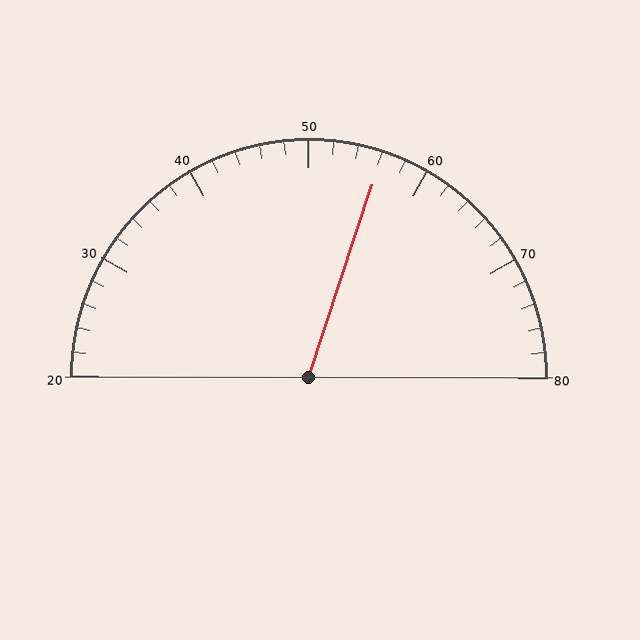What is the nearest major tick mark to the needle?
The nearest major tick mark is 60.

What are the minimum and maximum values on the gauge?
The gauge ranges from 20 to 80.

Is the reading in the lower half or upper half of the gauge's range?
The reading is in the upper half of the range (20 to 80).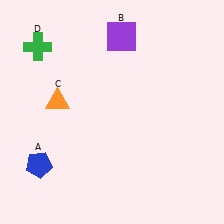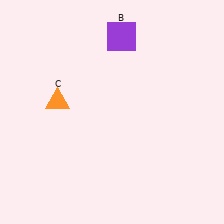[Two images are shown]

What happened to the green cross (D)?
The green cross (D) was removed in Image 2. It was in the top-left area of Image 1.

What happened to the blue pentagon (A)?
The blue pentagon (A) was removed in Image 2. It was in the bottom-left area of Image 1.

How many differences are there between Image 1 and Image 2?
There are 2 differences between the two images.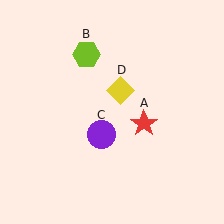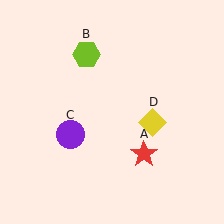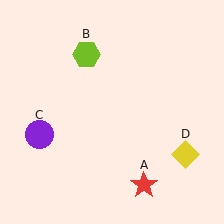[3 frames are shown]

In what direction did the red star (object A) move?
The red star (object A) moved down.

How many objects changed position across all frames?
3 objects changed position: red star (object A), purple circle (object C), yellow diamond (object D).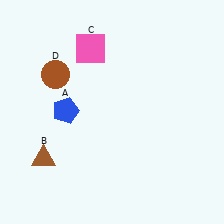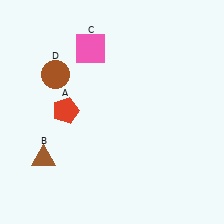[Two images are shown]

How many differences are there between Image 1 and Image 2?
There is 1 difference between the two images.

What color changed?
The pentagon (A) changed from blue in Image 1 to red in Image 2.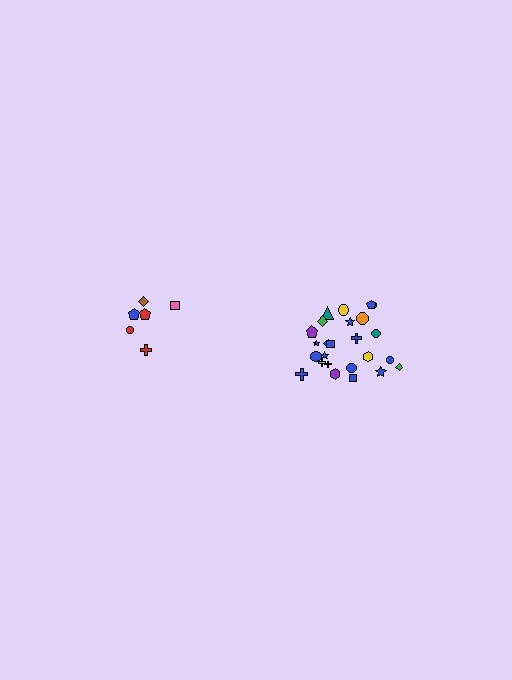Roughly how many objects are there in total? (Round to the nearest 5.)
Roughly 30 objects in total.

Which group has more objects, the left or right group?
The right group.